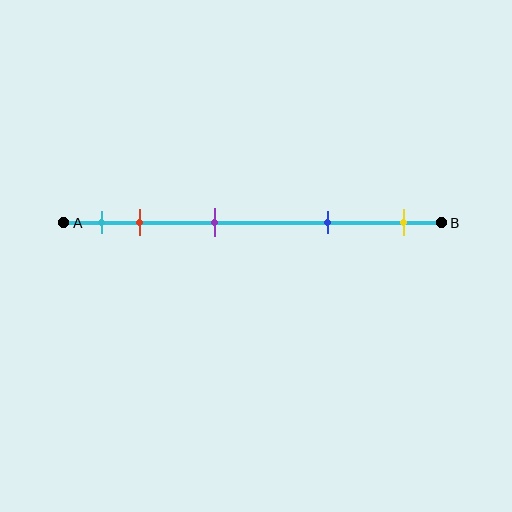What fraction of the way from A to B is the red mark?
The red mark is approximately 20% (0.2) of the way from A to B.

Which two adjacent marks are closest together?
The cyan and red marks are the closest adjacent pair.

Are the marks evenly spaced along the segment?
No, the marks are not evenly spaced.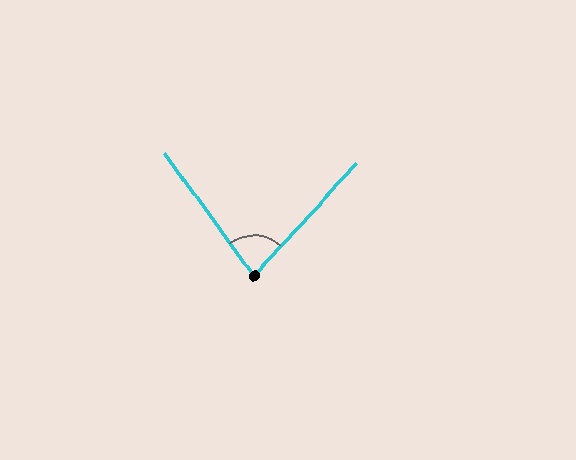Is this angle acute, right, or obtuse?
It is acute.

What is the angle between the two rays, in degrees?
Approximately 79 degrees.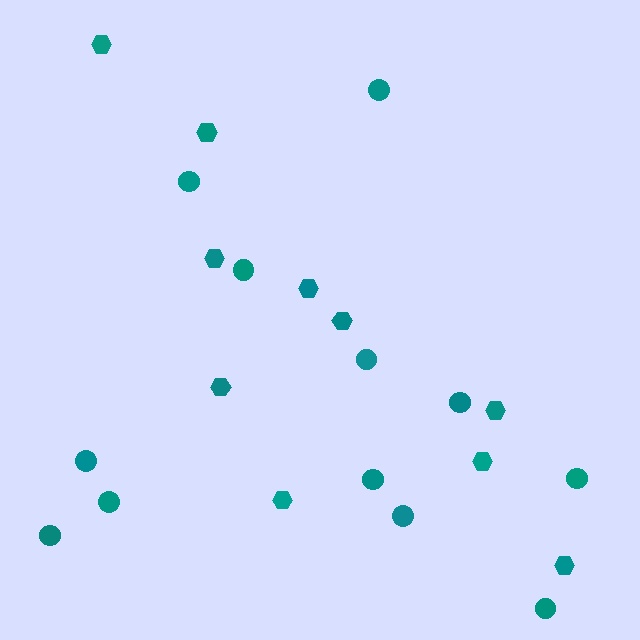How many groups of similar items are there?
There are 2 groups: one group of circles (12) and one group of hexagons (10).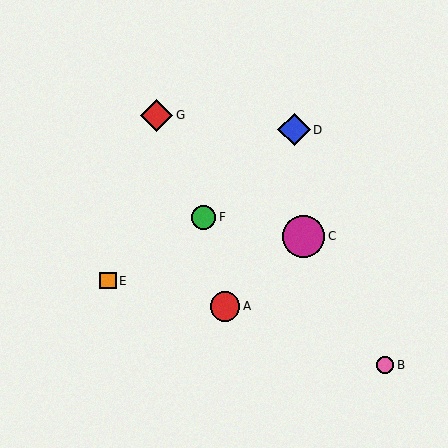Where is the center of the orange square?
The center of the orange square is at (108, 281).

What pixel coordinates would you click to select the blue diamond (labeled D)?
Click at (294, 130) to select the blue diamond D.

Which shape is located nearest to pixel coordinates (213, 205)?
The green circle (labeled F) at (204, 217) is nearest to that location.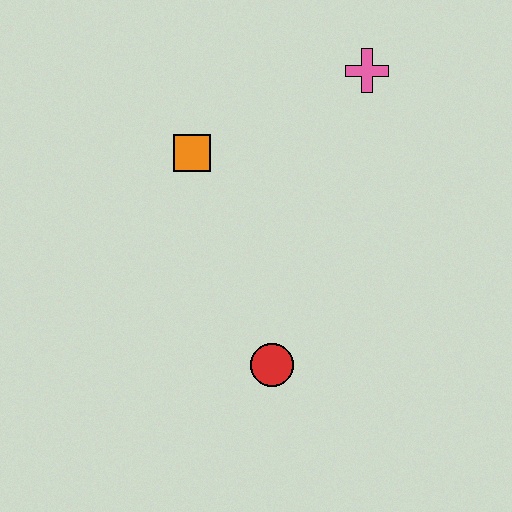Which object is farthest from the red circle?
The pink cross is farthest from the red circle.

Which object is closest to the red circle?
The orange square is closest to the red circle.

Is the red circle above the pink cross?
No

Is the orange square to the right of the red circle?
No